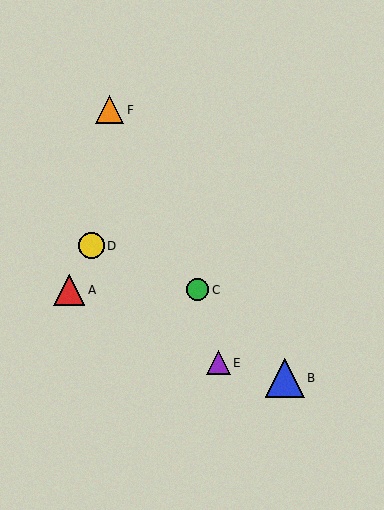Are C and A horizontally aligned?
Yes, both are at y≈290.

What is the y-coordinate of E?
Object E is at y≈363.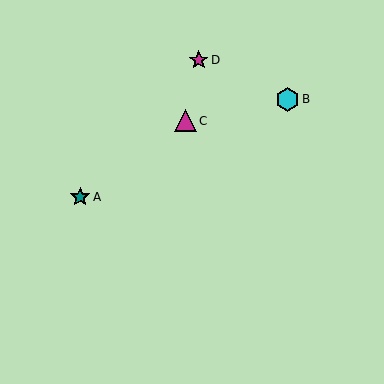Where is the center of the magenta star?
The center of the magenta star is at (199, 60).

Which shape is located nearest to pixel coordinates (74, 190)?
The teal star (labeled A) at (80, 197) is nearest to that location.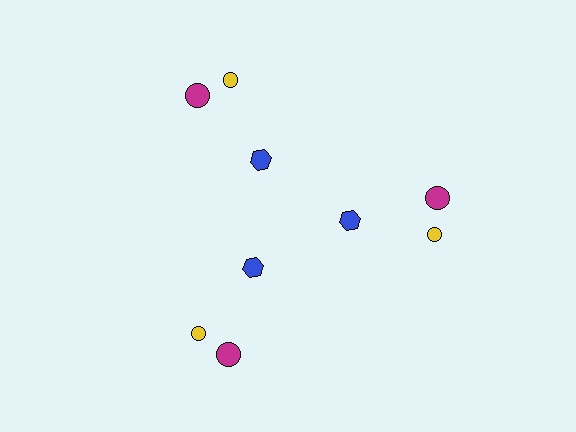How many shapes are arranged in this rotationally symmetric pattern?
There are 9 shapes, arranged in 3 groups of 3.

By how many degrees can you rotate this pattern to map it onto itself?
The pattern maps onto itself every 120 degrees of rotation.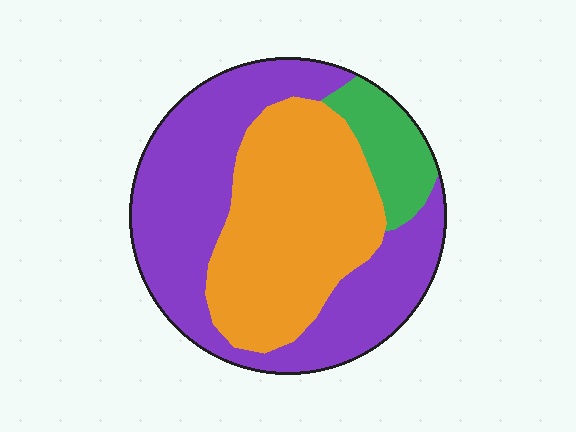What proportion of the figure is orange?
Orange covers 39% of the figure.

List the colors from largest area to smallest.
From largest to smallest: purple, orange, green.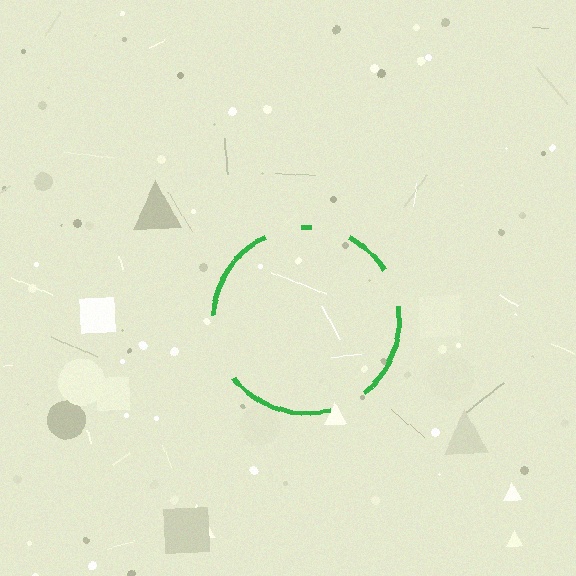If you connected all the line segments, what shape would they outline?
They would outline a circle.